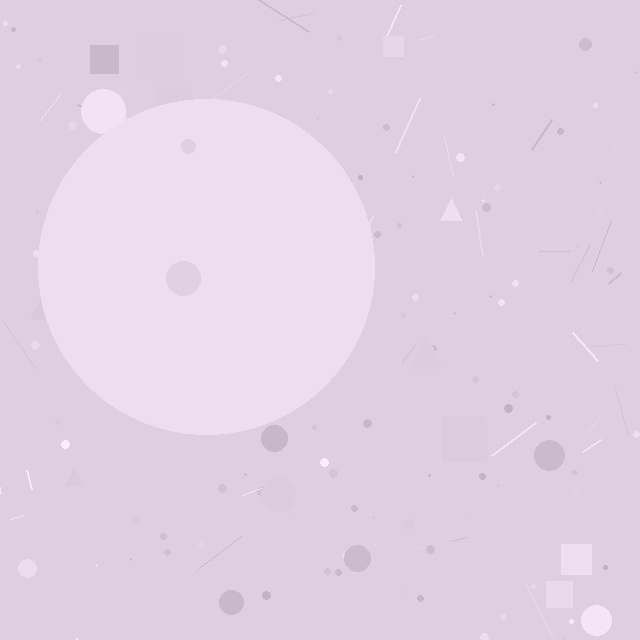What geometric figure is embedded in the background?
A circle is embedded in the background.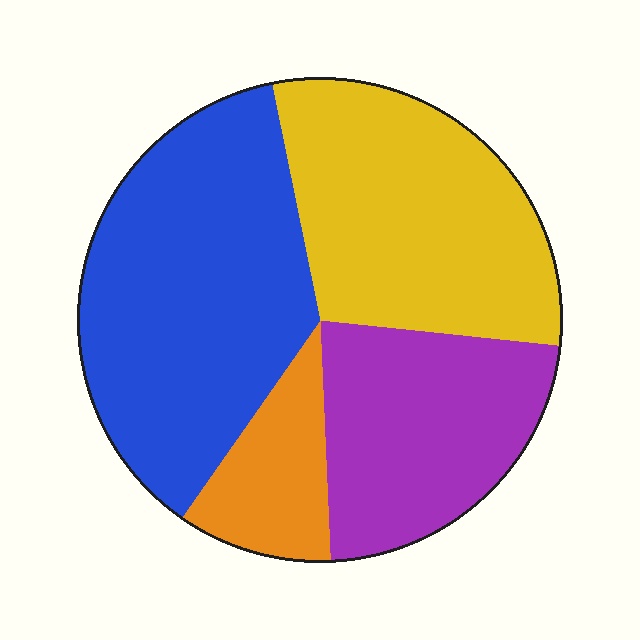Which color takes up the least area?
Orange, at roughly 10%.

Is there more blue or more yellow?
Blue.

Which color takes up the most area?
Blue, at roughly 35%.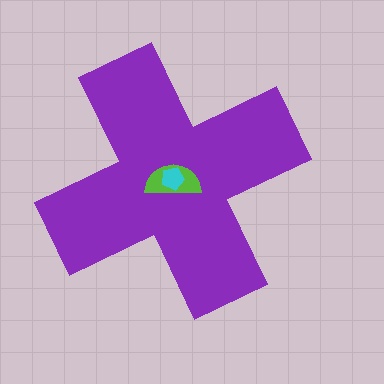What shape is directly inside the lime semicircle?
The cyan pentagon.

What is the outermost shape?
The purple cross.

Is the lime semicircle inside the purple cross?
Yes.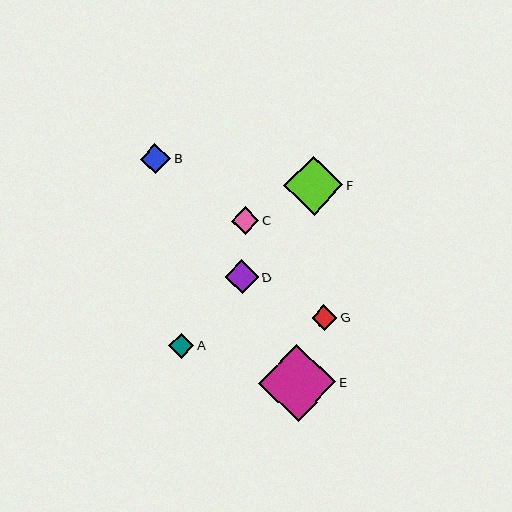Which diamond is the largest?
Diamond E is the largest with a size of approximately 77 pixels.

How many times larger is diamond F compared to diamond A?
Diamond F is approximately 2.3 times the size of diamond A.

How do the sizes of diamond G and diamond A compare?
Diamond G and diamond A are approximately the same size.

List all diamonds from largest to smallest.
From largest to smallest: E, F, D, B, C, G, A.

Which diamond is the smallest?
Diamond A is the smallest with a size of approximately 25 pixels.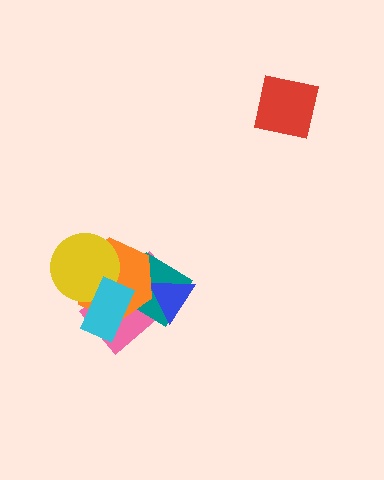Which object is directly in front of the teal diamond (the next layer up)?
The blue triangle is directly in front of the teal diamond.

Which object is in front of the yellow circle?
The cyan rectangle is in front of the yellow circle.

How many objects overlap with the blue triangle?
3 objects overlap with the blue triangle.